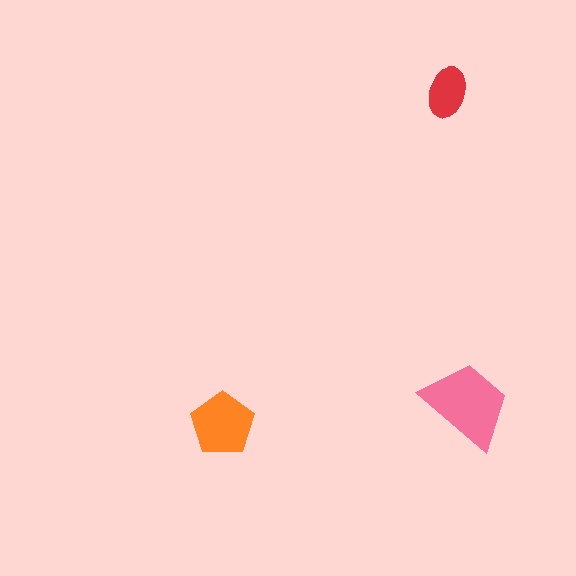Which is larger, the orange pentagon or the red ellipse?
The orange pentagon.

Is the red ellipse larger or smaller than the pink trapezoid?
Smaller.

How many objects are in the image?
There are 3 objects in the image.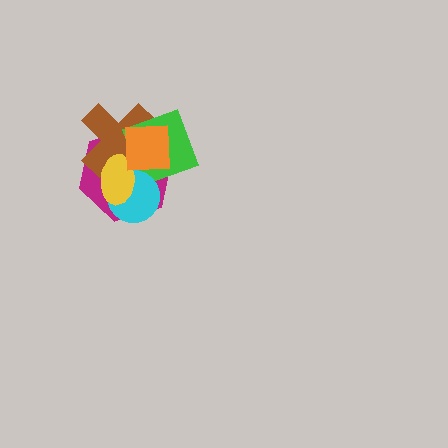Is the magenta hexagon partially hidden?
Yes, it is partially covered by another shape.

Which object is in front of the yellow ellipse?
The orange square is in front of the yellow ellipse.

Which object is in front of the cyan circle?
The yellow ellipse is in front of the cyan circle.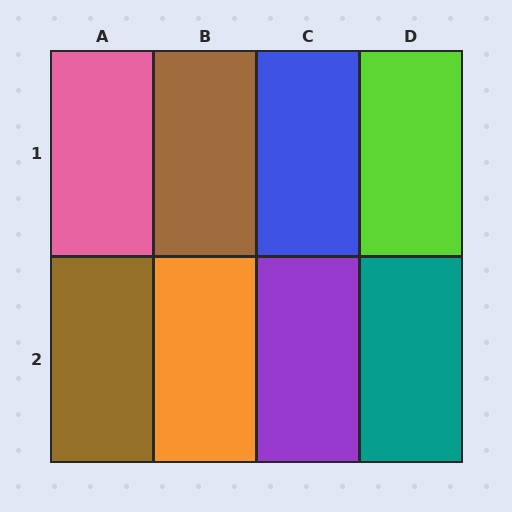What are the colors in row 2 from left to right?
Brown, orange, purple, teal.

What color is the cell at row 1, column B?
Brown.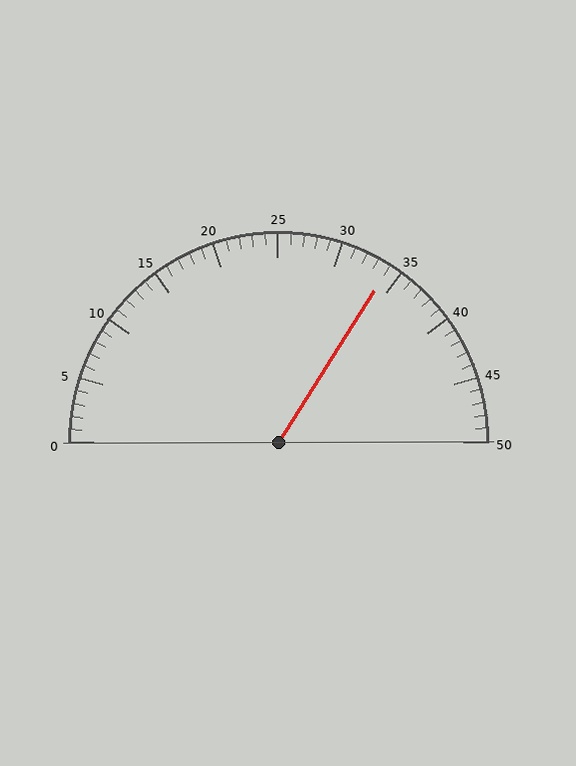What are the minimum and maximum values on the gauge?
The gauge ranges from 0 to 50.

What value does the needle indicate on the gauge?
The needle indicates approximately 34.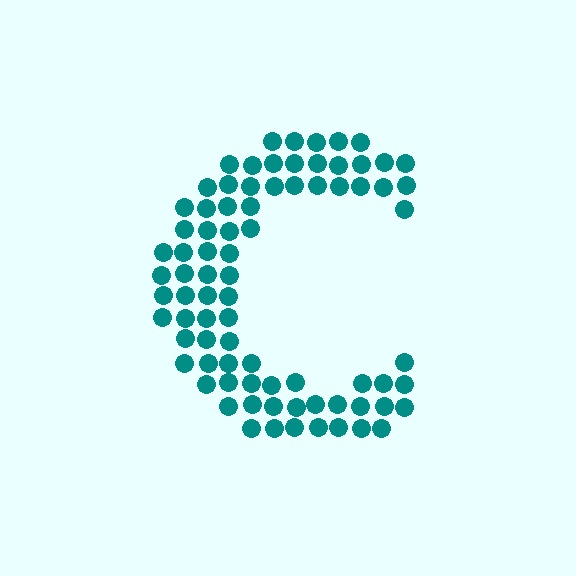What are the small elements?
The small elements are circles.